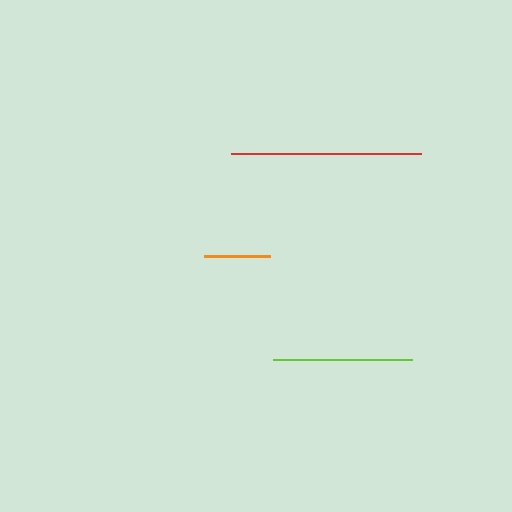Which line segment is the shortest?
The orange line is the shortest at approximately 65 pixels.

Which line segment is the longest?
The red line is the longest at approximately 190 pixels.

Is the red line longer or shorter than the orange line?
The red line is longer than the orange line.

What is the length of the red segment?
The red segment is approximately 190 pixels long.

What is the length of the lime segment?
The lime segment is approximately 139 pixels long.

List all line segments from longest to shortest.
From longest to shortest: red, lime, orange.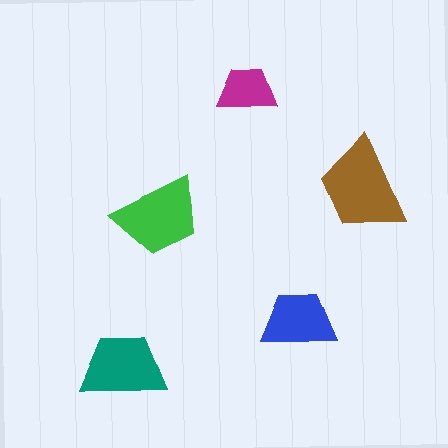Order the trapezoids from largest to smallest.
the brown one, the green one, the teal one, the blue one, the magenta one.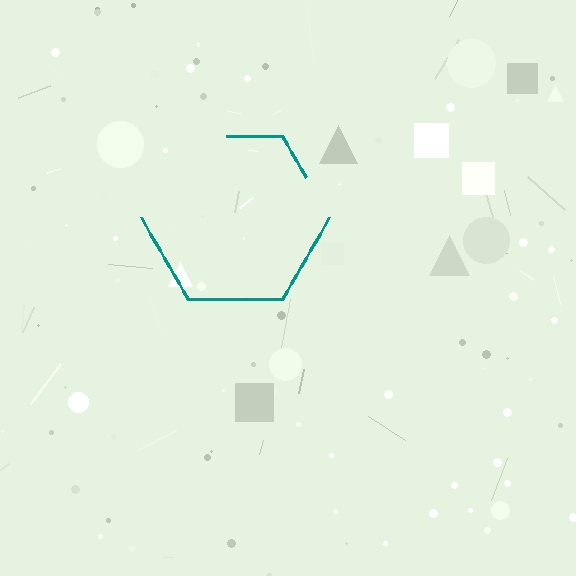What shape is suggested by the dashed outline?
The dashed outline suggests a hexagon.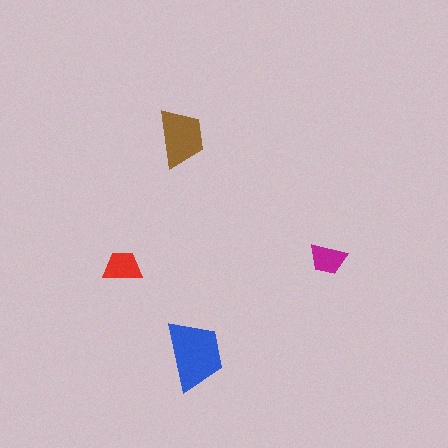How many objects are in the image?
There are 4 objects in the image.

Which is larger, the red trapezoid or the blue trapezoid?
The blue one.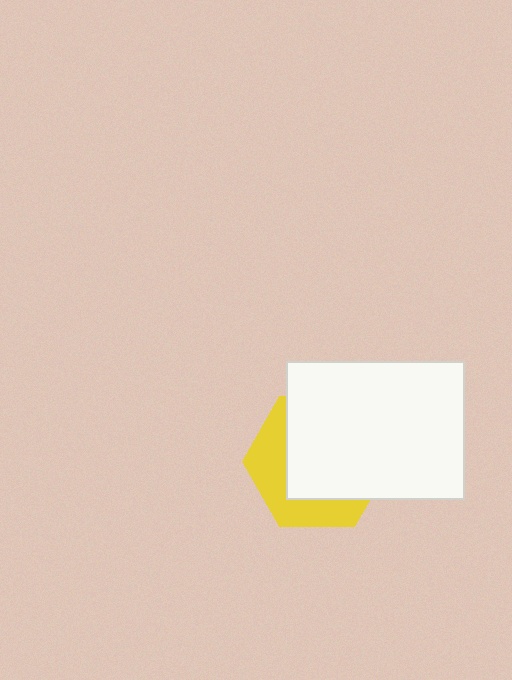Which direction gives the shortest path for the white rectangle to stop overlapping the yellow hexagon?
Moving toward the upper-right gives the shortest separation.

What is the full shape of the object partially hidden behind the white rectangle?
The partially hidden object is a yellow hexagon.